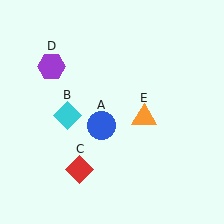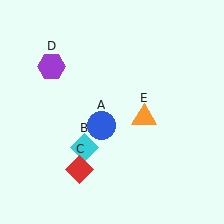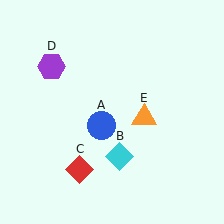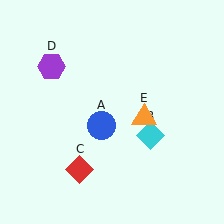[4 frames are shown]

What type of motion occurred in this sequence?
The cyan diamond (object B) rotated counterclockwise around the center of the scene.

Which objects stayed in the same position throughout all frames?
Blue circle (object A) and red diamond (object C) and purple hexagon (object D) and orange triangle (object E) remained stationary.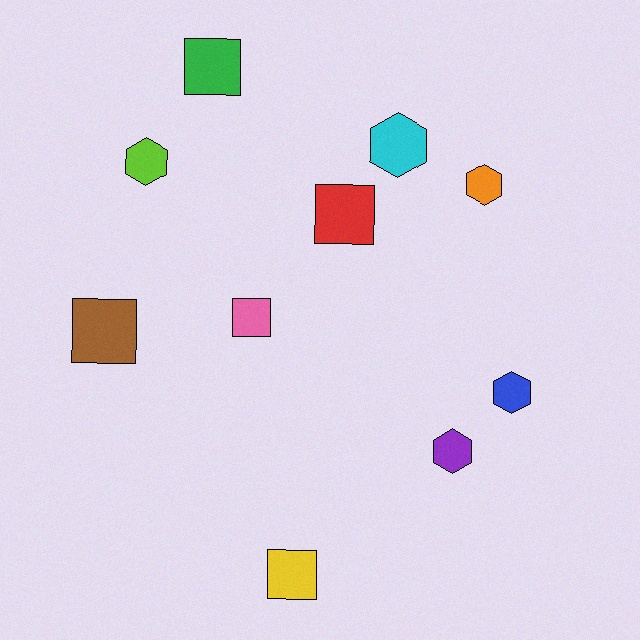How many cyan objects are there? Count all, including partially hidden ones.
There is 1 cyan object.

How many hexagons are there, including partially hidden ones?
There are 5 hexagons.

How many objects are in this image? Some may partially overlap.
There are 10 objects.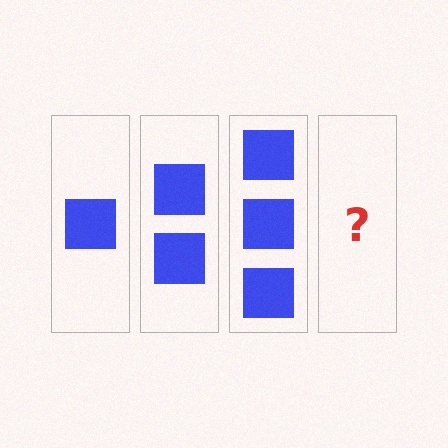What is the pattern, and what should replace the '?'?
The pattern is that each step adds one more square. The '?' should be 4 squares.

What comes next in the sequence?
The next element should be 4 squares.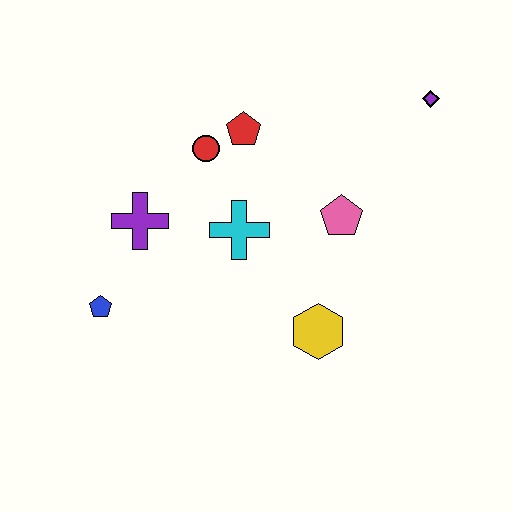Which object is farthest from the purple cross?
The purple diamond is farthest from the purple cross.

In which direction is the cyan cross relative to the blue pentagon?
The cyan cross is to the right of the blue pentagon.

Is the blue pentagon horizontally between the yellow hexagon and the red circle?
No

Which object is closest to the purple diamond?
The pink pentagon is closest to the purple diamond.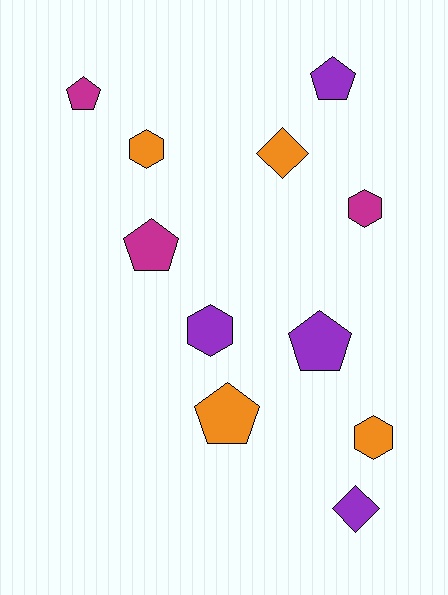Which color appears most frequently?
Purple, with 4 objects.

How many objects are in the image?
There are 11 objects.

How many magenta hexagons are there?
There is 1 magenta hexagon.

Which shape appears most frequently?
Pentagon, with 5 objects.